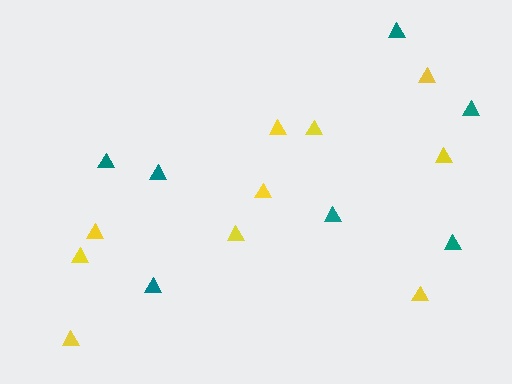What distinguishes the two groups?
There are 2 groups: one group of teal triangles (7) and one group of yellow triangles (10).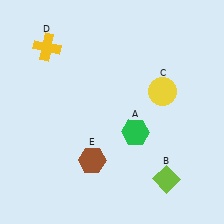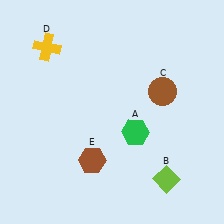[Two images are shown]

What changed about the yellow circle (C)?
In Image 1, C is yellow. In Image 2, it changed to brown.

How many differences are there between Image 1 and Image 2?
There is 1 difference between the two images.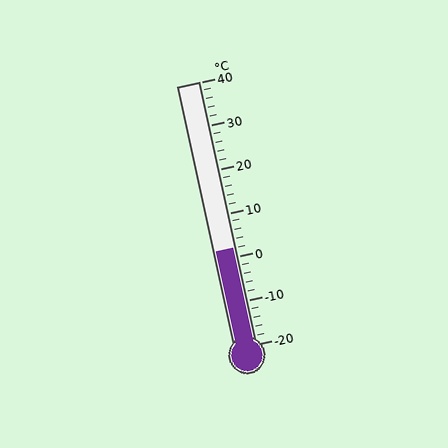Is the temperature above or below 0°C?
The temperature is above 0°C.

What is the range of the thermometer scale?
The thermometer scale ranges from -20°C to 40°C.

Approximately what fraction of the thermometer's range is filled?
The thermometer is filled to approximately 35% of its range.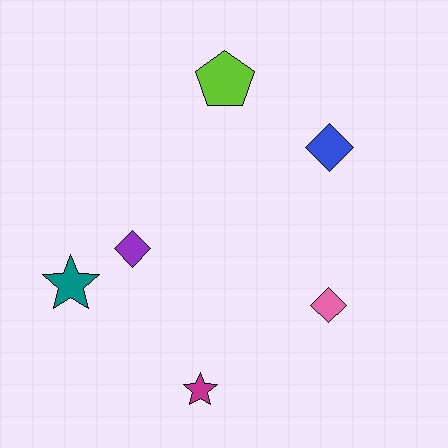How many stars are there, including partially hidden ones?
There are 2 stars.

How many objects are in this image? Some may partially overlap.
There are 6 objects.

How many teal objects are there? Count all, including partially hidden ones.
There is 1 teal object.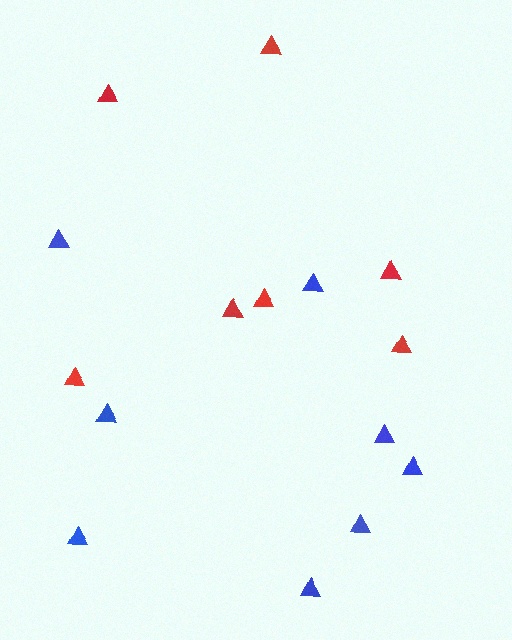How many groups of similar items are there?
There are 2 groups: one group of blue triangles (8) and one group of red triangles (7).